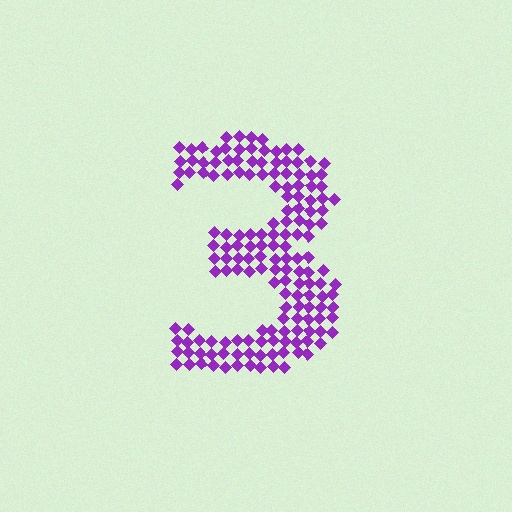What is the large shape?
The large shape is the digit 3.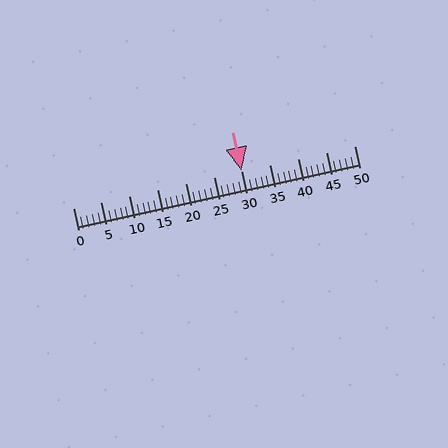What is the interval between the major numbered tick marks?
The major tick marks are spaced 5 units apart.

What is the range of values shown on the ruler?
The ruler shows values from 0 to 50.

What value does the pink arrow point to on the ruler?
The pink arrow points to approximately 30.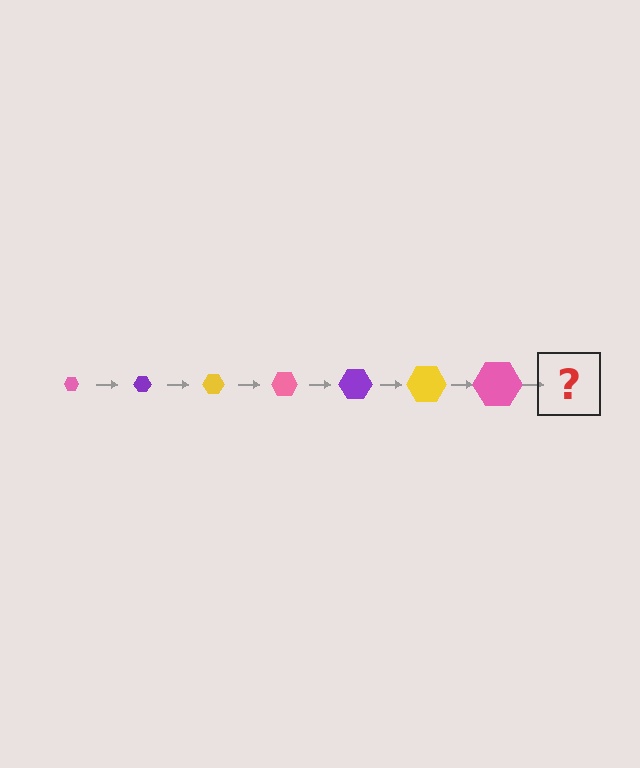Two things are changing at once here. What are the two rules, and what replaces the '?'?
The two rules are that the hexagon grows larger each step and the color cycles through pink, purple, and yellow. The '?' should be a purple hexagon, larger than the previous one.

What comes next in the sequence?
The next element should be a purple hexagon, larger than the previous one.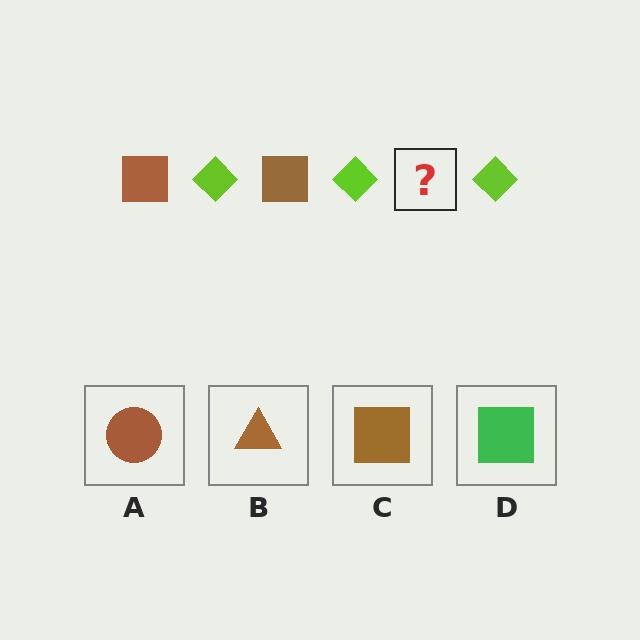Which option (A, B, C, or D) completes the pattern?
C.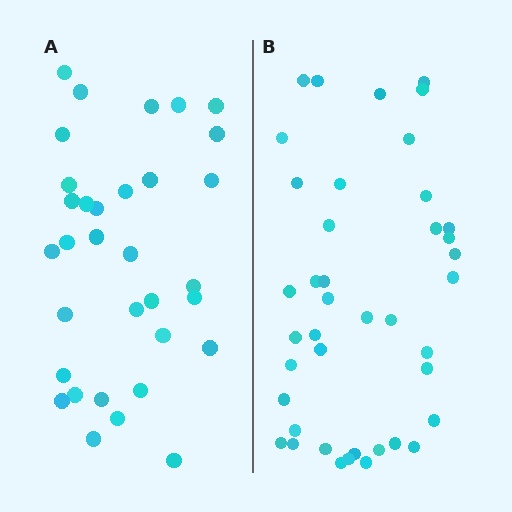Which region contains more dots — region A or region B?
Region B (the right region) has more dots.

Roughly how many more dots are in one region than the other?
Region B has roughly 8 or so more dots than region A.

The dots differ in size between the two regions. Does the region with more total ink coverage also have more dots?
No. Region A has more total ink coverage because its dots are larger, but region B actually contains more individual dots. Total area can be misleading — the number of items is what matters here.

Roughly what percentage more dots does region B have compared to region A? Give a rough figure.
About 25% more.